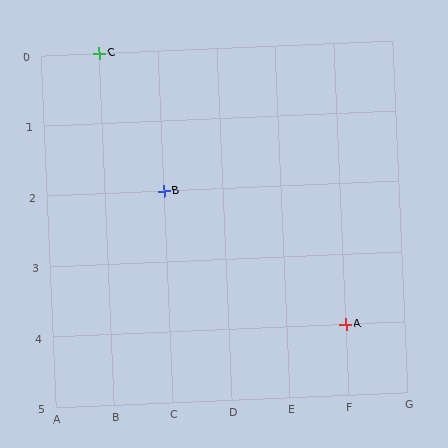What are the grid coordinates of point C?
Point C is at grid coordinates (B, 0).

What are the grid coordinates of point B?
Point B is at grid coordinates (C, 2).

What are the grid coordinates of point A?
Point A is at grid coordinates (F, 4).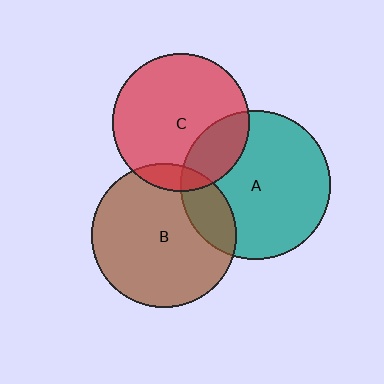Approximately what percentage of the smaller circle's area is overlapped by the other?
Approximately 20%.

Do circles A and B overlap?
Yes.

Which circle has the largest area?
Circle A (teal).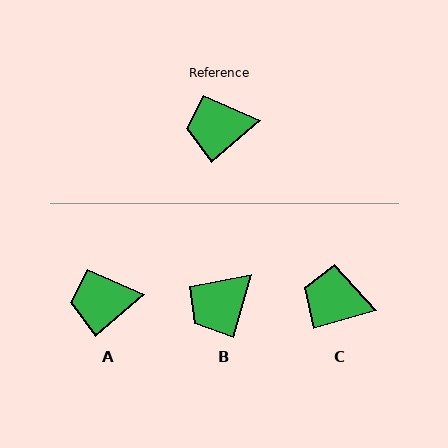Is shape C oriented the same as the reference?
No, it is off by about 24 degrees.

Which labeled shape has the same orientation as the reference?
A.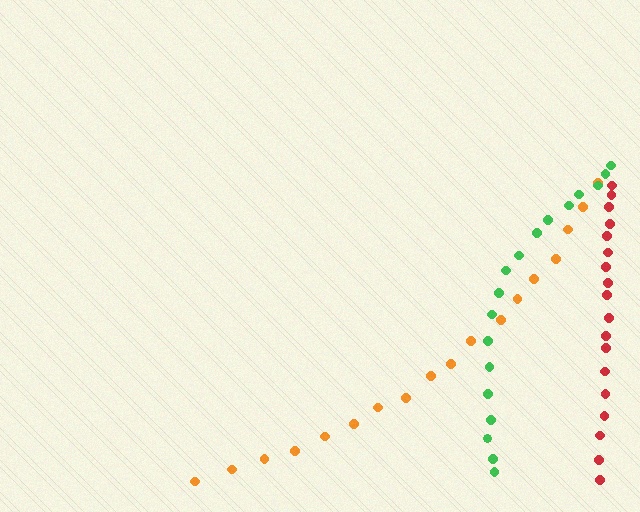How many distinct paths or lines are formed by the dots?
There are 3 distinct paths.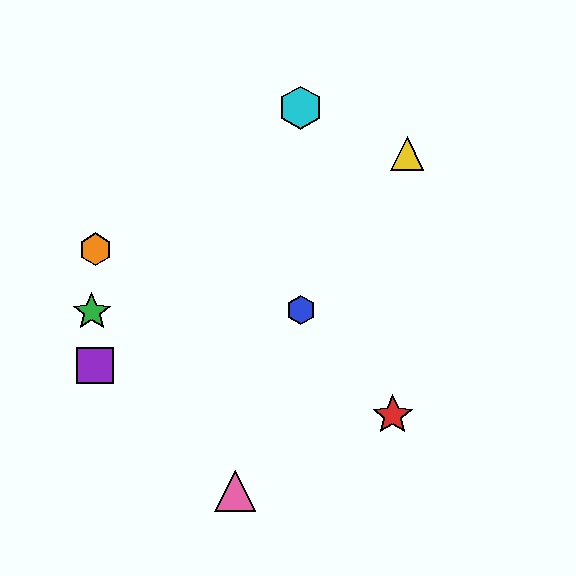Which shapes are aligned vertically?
The blue hexagon, the cyan hexagon are aligned vertically.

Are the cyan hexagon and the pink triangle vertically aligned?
No, the cyan hexagon is at x≈301 and the pink triangle is at x≈235.